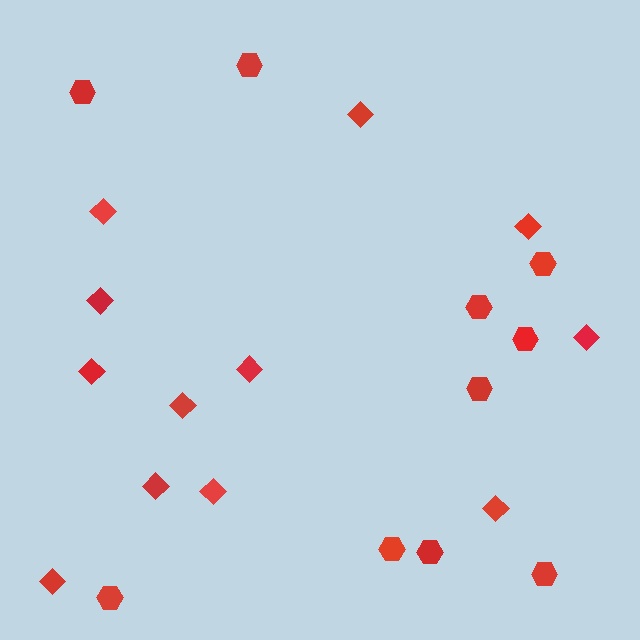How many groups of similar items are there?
There are 2 groups: one group of diamonds (12) and one group of hexagons (10).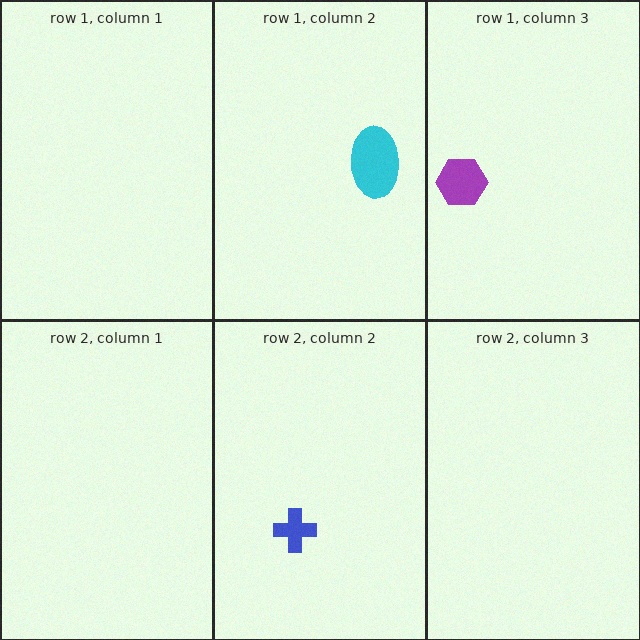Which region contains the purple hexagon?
The row 1, column 3 region.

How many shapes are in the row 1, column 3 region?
1.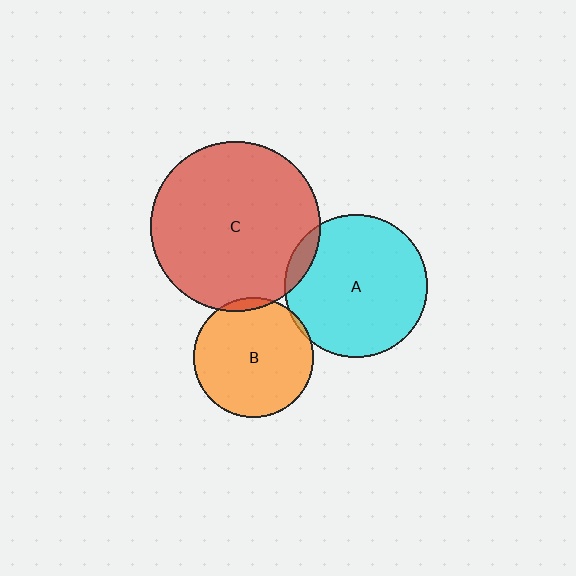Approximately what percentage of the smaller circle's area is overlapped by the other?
Approximately 5%.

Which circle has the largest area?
Circle C (red).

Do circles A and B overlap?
Yes.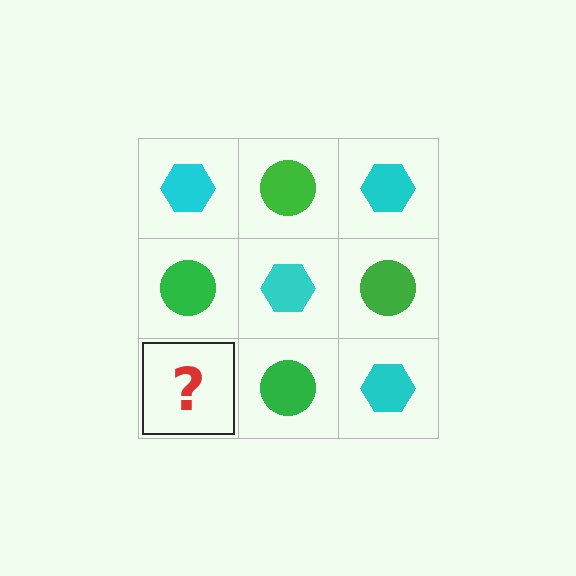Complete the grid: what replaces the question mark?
The question mark should be replaced with a cyan hexagon.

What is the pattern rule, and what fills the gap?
The rule is that it alternates cyan hexagon and green circle in a checkerboard pattern. The gap should be filled with a cyan hexagon.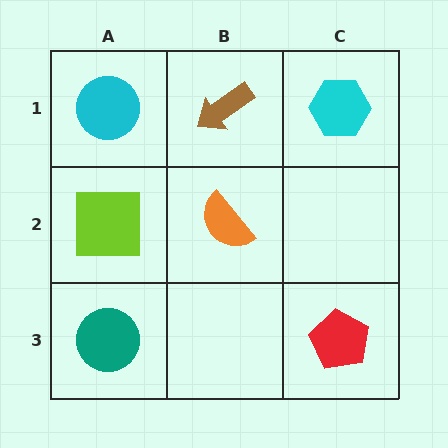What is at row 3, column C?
A red pentagon.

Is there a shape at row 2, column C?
No, that cell is empty.